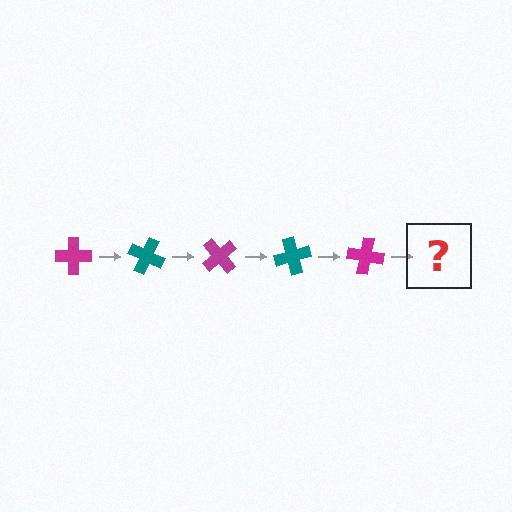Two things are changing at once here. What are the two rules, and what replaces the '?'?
The two rules are that it rotates 25 degrees each step and the color cycles through magenta and teal. The '?' should be a teal cross, rotated 125 degrees from the start.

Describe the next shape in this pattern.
It should be a teal cross, rotated 125 degrees from the start.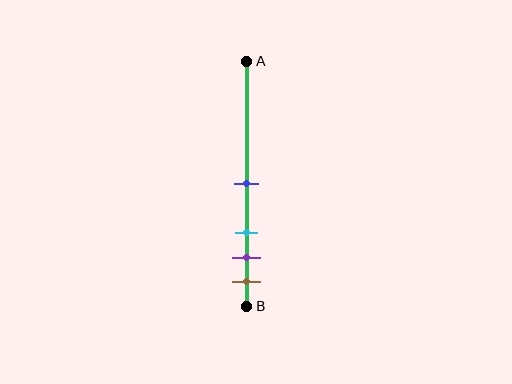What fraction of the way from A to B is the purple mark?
The purple mark is approximately 80% (0.8) of the way from A to B.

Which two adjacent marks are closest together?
The purple and brown marks are the closest adjacent pair.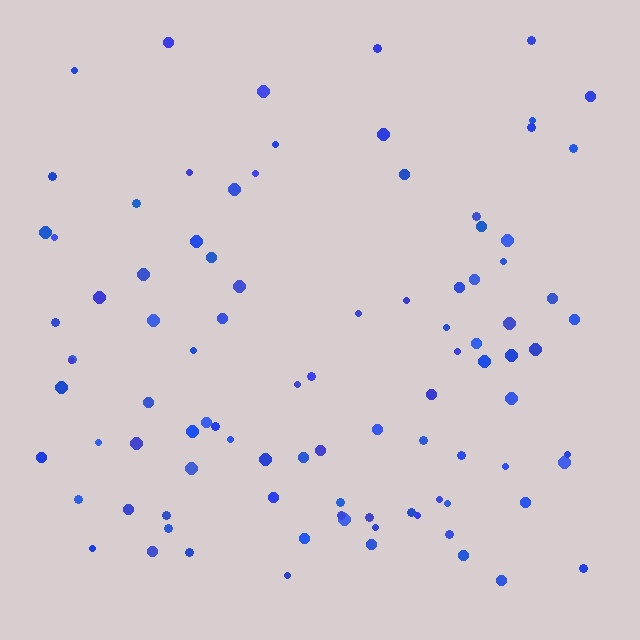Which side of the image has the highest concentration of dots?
The bottom.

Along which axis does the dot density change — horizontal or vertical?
Vertical.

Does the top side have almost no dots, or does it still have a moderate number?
Still a moderate number, just noticeably fewer than the bottom.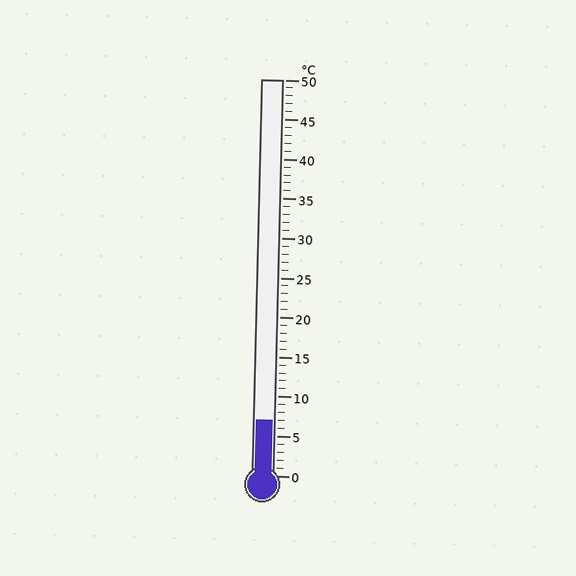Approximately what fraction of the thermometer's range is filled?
The thermometer is filled to approximately 15% of its range.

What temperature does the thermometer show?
The thermometer shows approximately 7°C.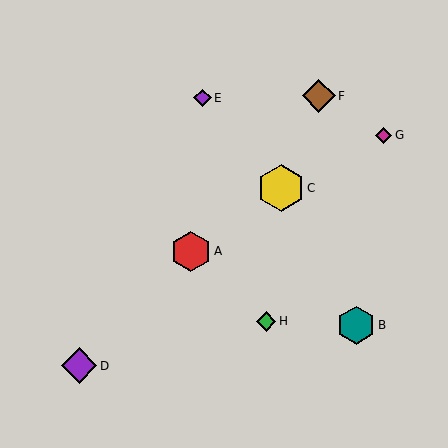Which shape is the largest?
The yellow hexagon (labeled C) is the largest.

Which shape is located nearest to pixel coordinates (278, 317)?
The green diamond (labeled H) at (266, 321) is nearest to that location.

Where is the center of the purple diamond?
The center of the purple diamond is at (202, 98).